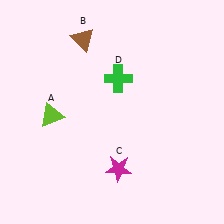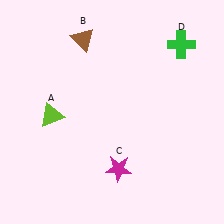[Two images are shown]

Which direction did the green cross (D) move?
The green cross (D) moved right.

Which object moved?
The green cross (D) moved right.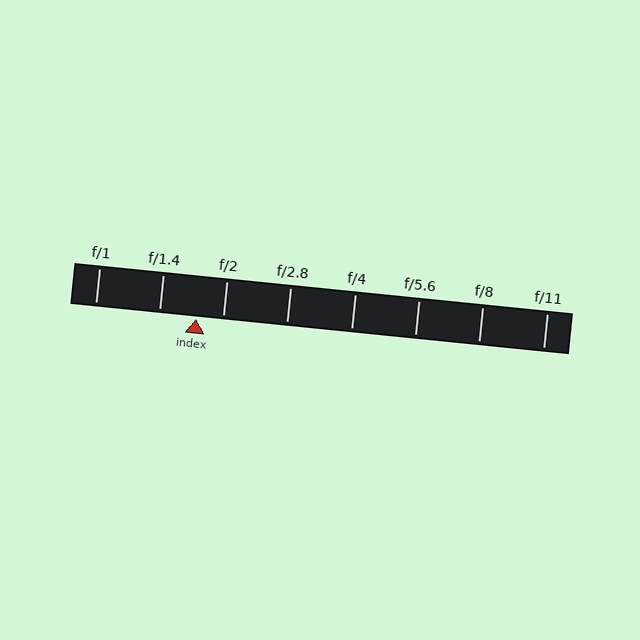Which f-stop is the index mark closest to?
The index mark is closest to f/2.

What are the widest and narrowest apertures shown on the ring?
The widest aperture shown is f/1 and the narrowest is f/11.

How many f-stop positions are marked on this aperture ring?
There are 8 f-stop positions marked.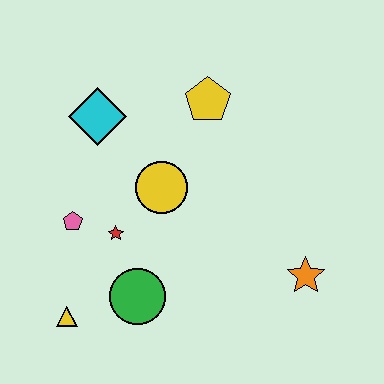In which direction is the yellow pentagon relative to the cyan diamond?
The yellow pentagon is to the right of the cyan diamond.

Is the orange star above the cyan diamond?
No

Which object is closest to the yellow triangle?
The green circle is closest to the yellow triangle.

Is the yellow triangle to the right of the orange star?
No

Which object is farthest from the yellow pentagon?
The yellow triangle is farthest from the yellow pentagon.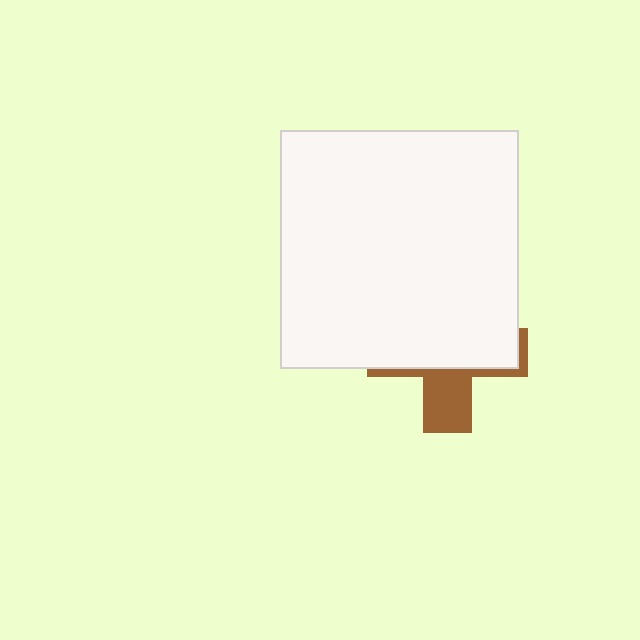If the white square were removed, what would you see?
You would see the complete brown cross.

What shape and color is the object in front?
The object in front is a white square.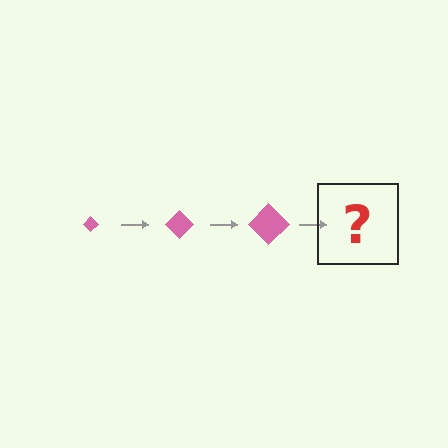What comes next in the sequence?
The next element should be a pink diamond, larger than the previous one.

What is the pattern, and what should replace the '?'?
The pattern is that the diamond gets progressively larger each step. The '?' should be a pink diamond, larger than the previous one.